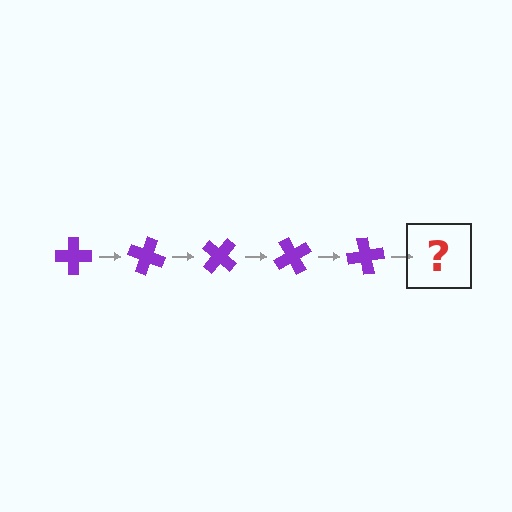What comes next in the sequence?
The next element should be a purple cross rotated 100 degrees.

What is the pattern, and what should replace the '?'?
The pattern is that the cross rotates 20 degrees each step. The '?' should be a purple cross rotated 100 degrees.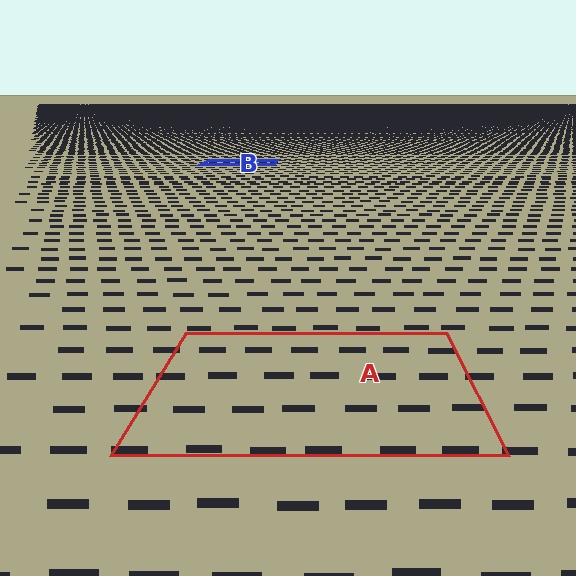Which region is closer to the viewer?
Region A is closer. The texture elements there are larger and more spread out.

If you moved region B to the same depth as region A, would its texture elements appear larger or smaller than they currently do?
They would appear larger. At a closer depth, the same texture elements are projected at a bigger on-screen size.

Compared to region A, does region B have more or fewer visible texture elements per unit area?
Region B has more texture elements per unit area — they are packed more densely because it is farther away.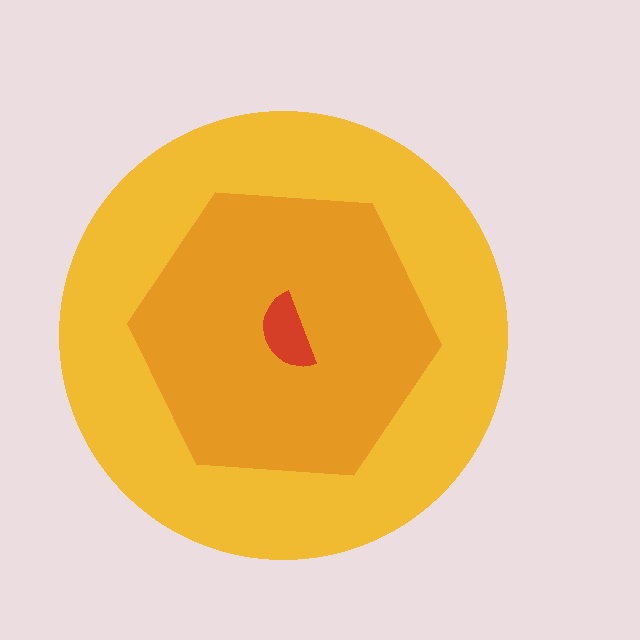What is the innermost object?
The red semicircle.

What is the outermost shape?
The yellow circle.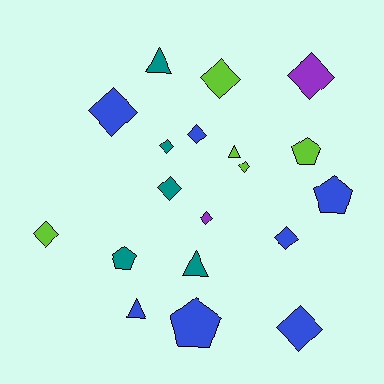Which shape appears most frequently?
Diamond, with 11 objects.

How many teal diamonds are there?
There are 2 teal diamonds.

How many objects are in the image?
There are 19 objects.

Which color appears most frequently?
Blue, with 7 objects.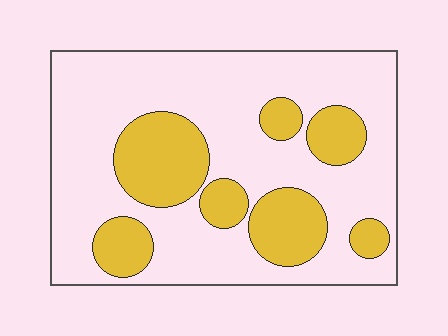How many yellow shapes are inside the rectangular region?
7.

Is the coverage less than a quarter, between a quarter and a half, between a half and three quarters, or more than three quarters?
Between a quarter and a half.